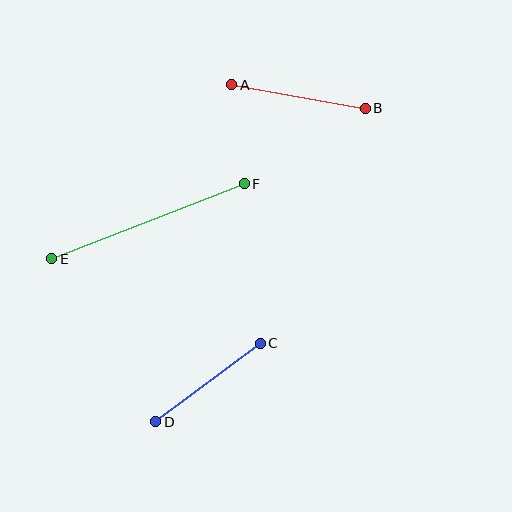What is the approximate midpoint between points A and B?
The midpoint is at approximately (298, 97) pixels.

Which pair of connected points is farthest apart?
Points E and F are farthest apart.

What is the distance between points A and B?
The distance is approximately 136 pixels.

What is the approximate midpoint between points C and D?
The midpoint is at approximately (208, 382) pixels.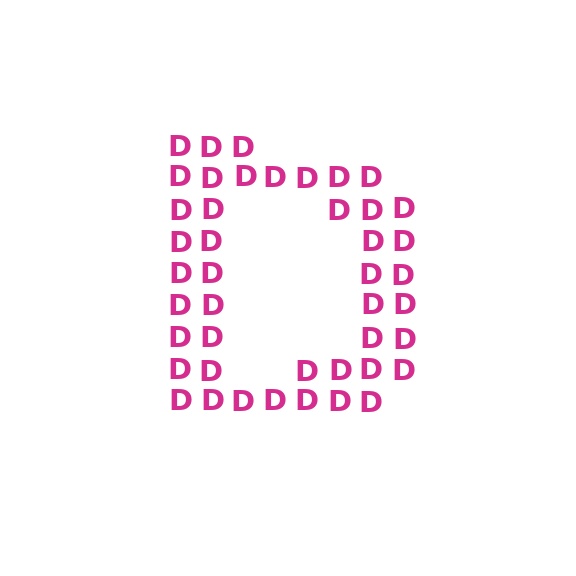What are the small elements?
The small elements are letter D's.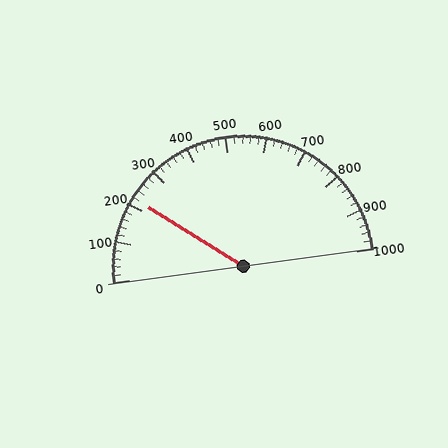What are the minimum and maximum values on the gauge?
The gauge ranges from 0 to 1000.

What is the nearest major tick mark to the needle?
The nearest major tick mark is 200.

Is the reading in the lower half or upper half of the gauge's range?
The reading is in the lower half of the range (0 to 1000).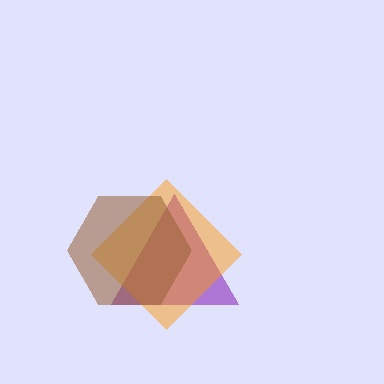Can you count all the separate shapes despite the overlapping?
Yes, there are 3 separate shapes.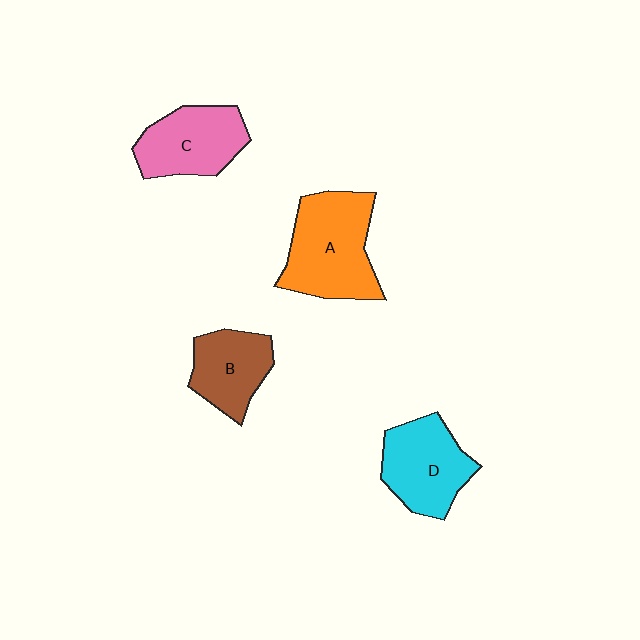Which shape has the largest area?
Shape A (orange).